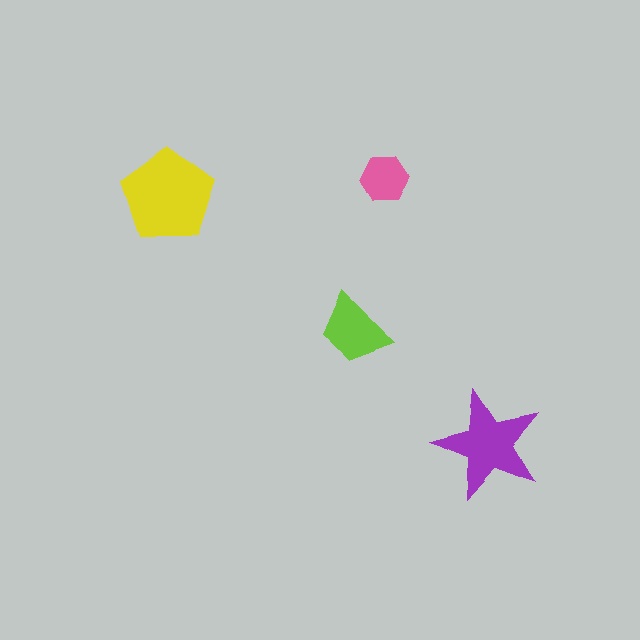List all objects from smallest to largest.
The pink hexagon, the lime trapezoid, the purple star, the yellow pentagon.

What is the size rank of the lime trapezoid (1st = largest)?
3rd.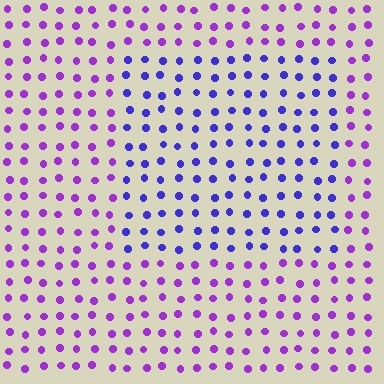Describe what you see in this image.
The image is filled with small purple elements in a uniform arrangement. A rectangle-shaped region is visible where the elements are tinted to a slightly different hue, forming a subtle color boundary.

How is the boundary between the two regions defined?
The boundary is defined purely by a slight shift in hue (about 36 degrees). Spacing, size, and orientation are identical on both sides.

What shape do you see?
I see a rectangle.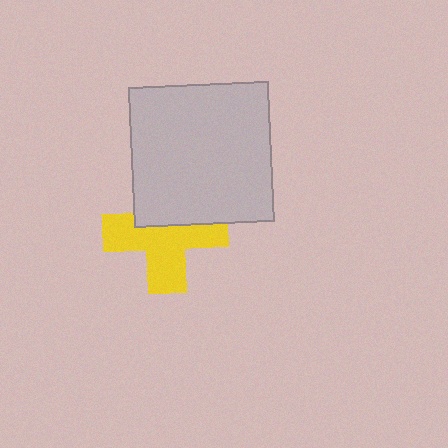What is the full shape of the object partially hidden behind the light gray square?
The partially hidden object is a yellow cross.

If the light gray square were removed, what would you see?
You would see the complete yellow cross.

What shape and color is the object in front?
The object in front is a light gray square.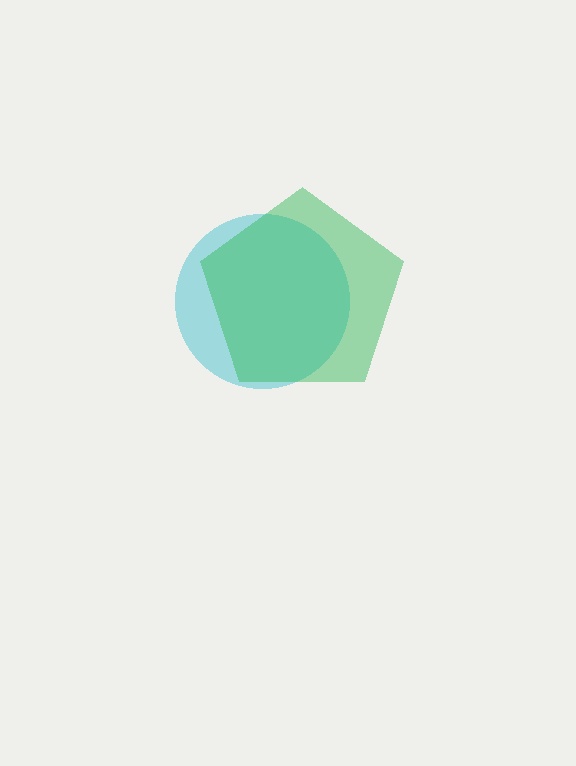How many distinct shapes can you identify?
There are 2 distinct shapes: a cyan circle, a green pentagon.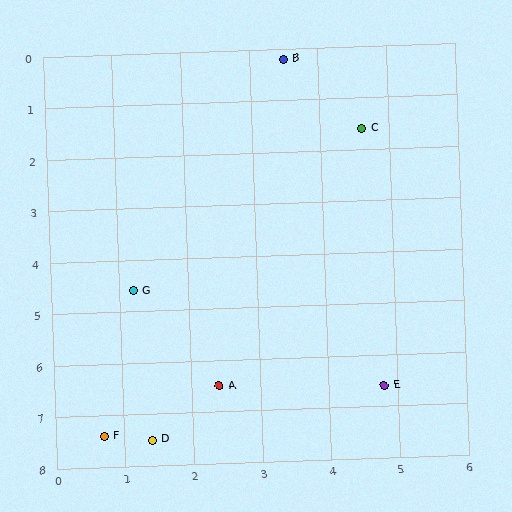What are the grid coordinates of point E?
Point E is at approximately (4.8, 6.6).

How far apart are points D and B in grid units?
Points D and B are about 7.6 grid units apart.